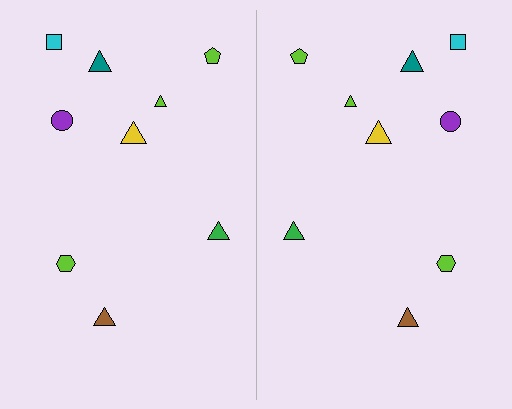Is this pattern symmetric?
Yes, this pattern has bilateral (reflection) symmetry.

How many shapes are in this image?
There are 18 shapes in this image.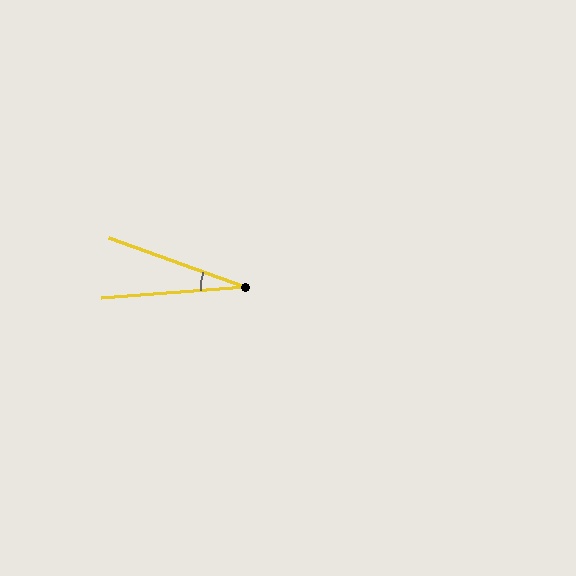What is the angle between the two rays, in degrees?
Approximately 24 degrees.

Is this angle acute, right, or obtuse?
It is acute.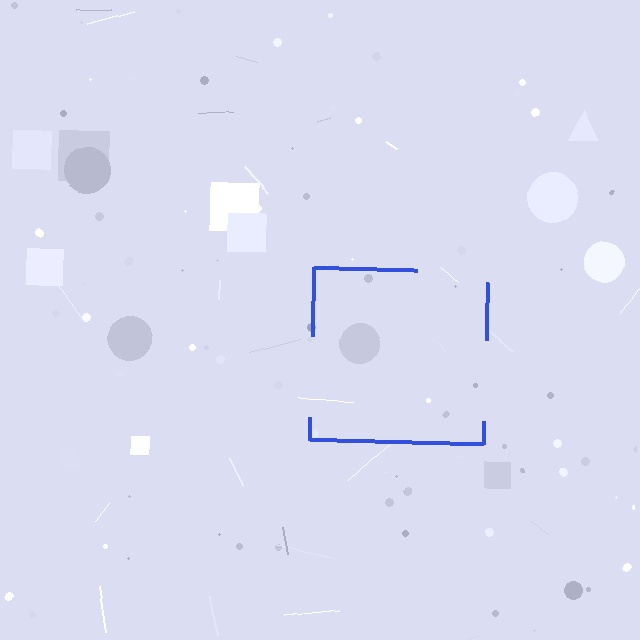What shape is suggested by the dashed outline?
The dashed outline suggests a square.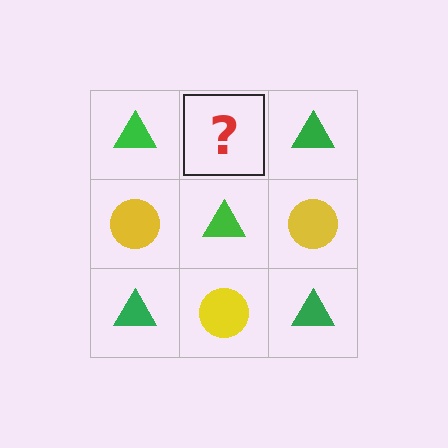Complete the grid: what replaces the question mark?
The question mark should be replaced with a yellow circle.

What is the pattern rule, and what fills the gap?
The rule is that it alternates green triangle and yellow circle in a checkerboard pattern. The gap should be filled with a yellow circle.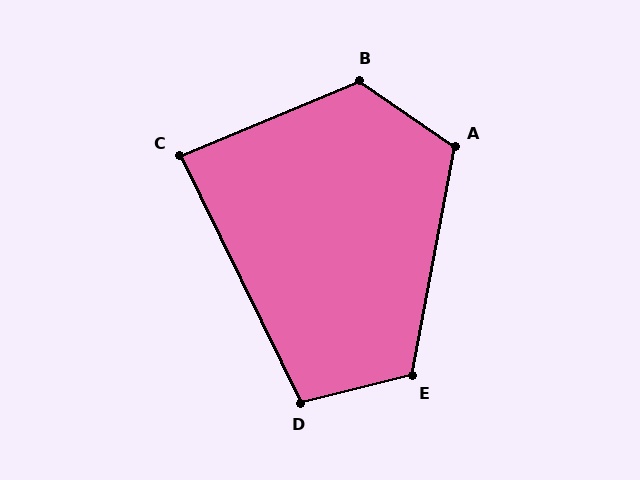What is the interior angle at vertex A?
Approximately 114 degrees (obtuse).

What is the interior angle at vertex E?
Approximately 114 degrees (obtuse).